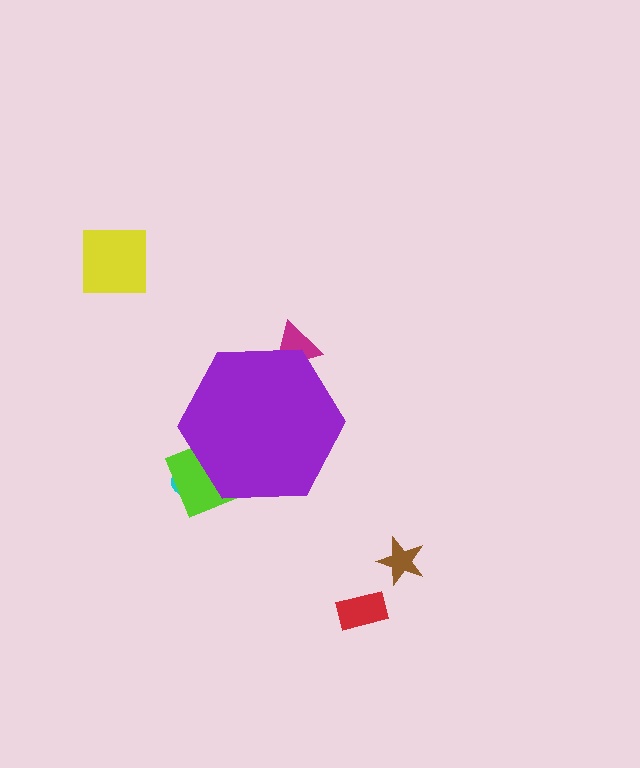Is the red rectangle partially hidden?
No, the red rectangle is fully visible.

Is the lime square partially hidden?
Yes, the lime square is partially hidden behind the purple hexagon.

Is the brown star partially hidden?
No, the brown star is fully visible.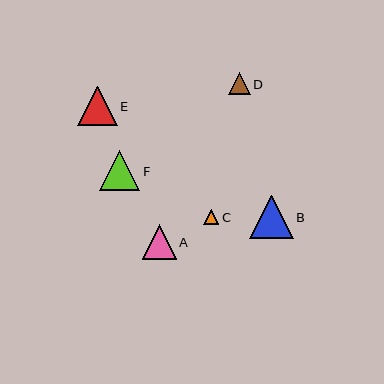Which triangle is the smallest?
Triangle C is the smallest with a size of approximately 15 pixels.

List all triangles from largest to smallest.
From largest to smallest: B, F, E, A, D, C.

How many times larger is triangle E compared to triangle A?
Triangle E is approximately 1.2 times the size of triangle A.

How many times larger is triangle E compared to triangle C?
Triangle E is approximately 2.7 times the size of triangle C.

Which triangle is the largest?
Triangle B is the largest with a size of approximately 43 pixels.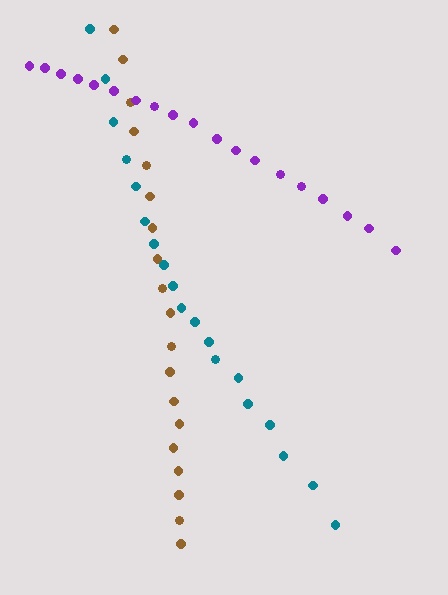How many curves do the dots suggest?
There are 3 distinct paths.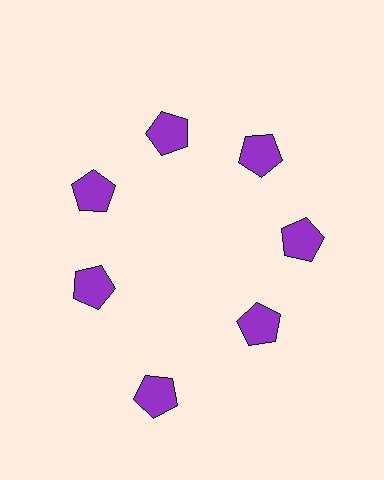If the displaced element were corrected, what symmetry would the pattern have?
It would have 7-fold rotational symmetry — the pattern would map onto itself every 51 degrees.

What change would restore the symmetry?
The symmetry would be restored by moving it inward, back onto the ring so that all 7 pentagons sit at equal angles and equal distance from the center.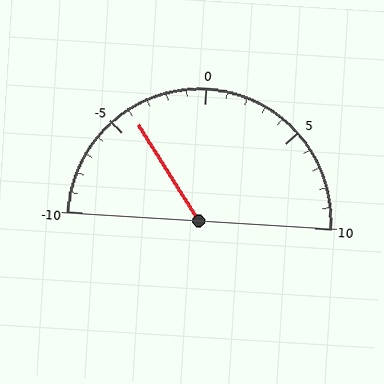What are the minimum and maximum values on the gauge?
The gauge ranges from -10 to 10.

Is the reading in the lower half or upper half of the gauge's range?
The reading is in the lower half of the range (-10 to 10).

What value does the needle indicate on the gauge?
The needle indicates approximately -4.